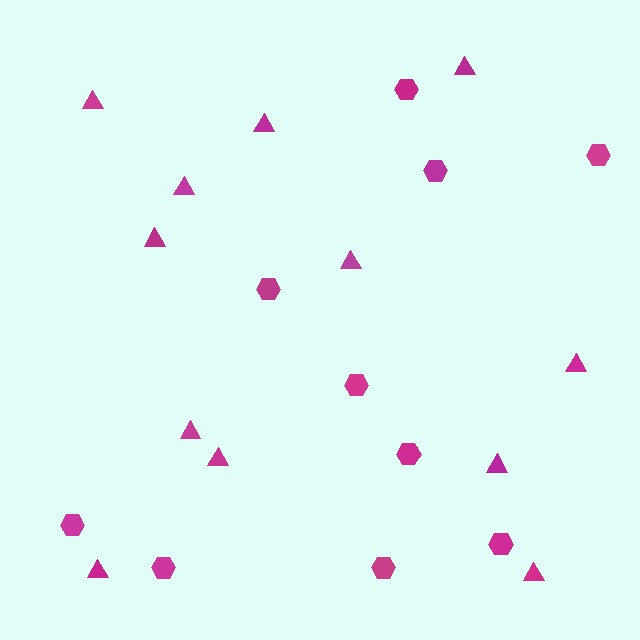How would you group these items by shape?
There are 2 groups: one group of hexagons (10) and one group of triangles (12).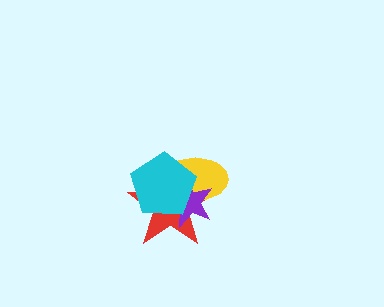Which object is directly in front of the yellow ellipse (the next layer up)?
The purple star is directly in front of the yellow ellipse.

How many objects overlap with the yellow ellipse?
3 objects overlap with the yellow ellipse.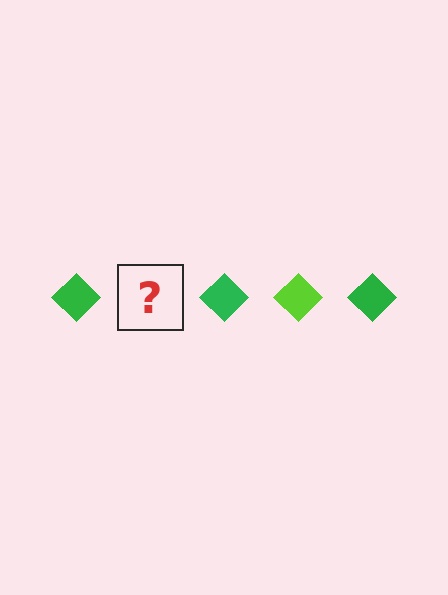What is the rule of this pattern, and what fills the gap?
The rule is that the pattern cycles through green, lime diamonds. The gap should be filled with a lime diamond.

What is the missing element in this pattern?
The missing element is a lime diamond.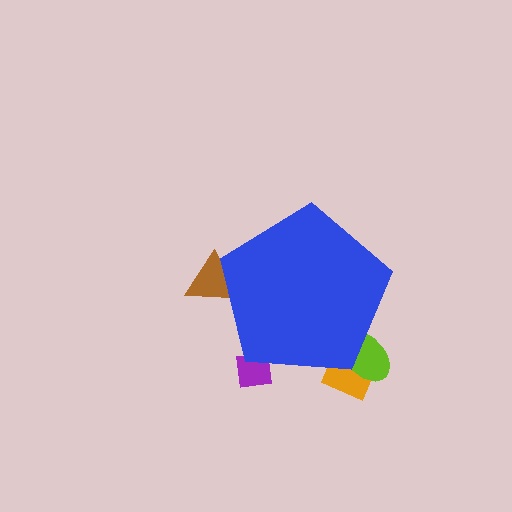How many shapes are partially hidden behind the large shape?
4 shapes are partially hidden.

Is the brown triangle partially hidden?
Yes, the brown triangle is partially hidden behind the blue pentagon.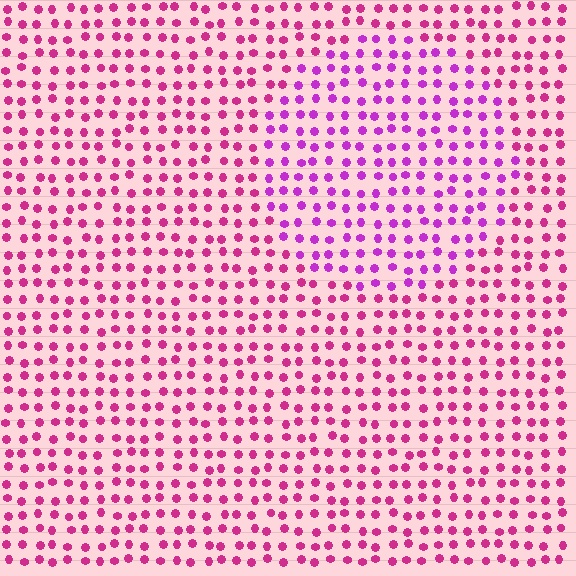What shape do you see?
I see a circle.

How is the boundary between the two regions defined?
The boundary is defined purely by a slight shift in hue (about 29 degrees). Spacing, size, and orientation are identical on both sides.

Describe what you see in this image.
The image is filled with small magenta elements in a uniform arrangement. A circle-shaped region is visible where the elements are tinted to a slightly different hue, forming a subtle color boundary.